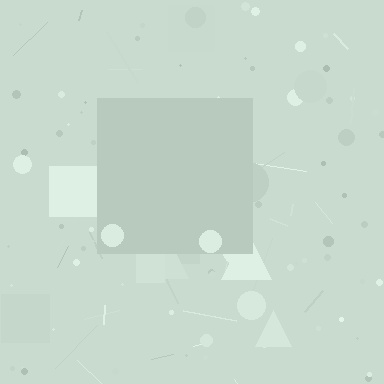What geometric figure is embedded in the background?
A square is embedded in the background.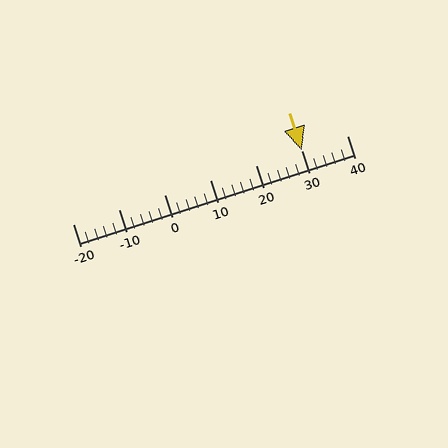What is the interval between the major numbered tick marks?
The major tick marks are spaced 10 units apart.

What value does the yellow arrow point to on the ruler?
The yellow arrow points to approximately 30.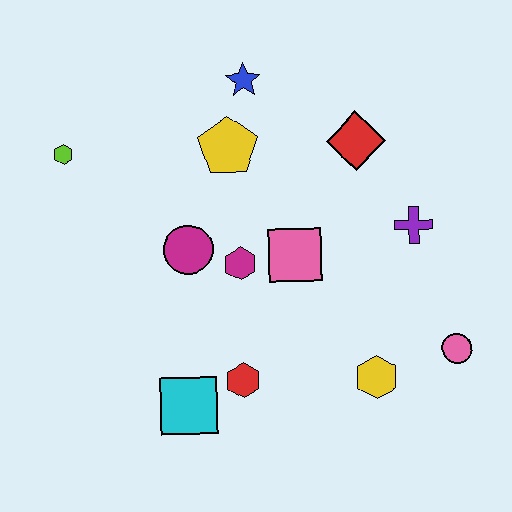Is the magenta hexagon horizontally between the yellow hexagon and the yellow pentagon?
Yes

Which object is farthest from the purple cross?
The lime hexagon is farthest from the purple cross.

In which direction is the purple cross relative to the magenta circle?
The purple cross is to the right of the magenta circle.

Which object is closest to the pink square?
The magenta hexagon is closest to the pink square.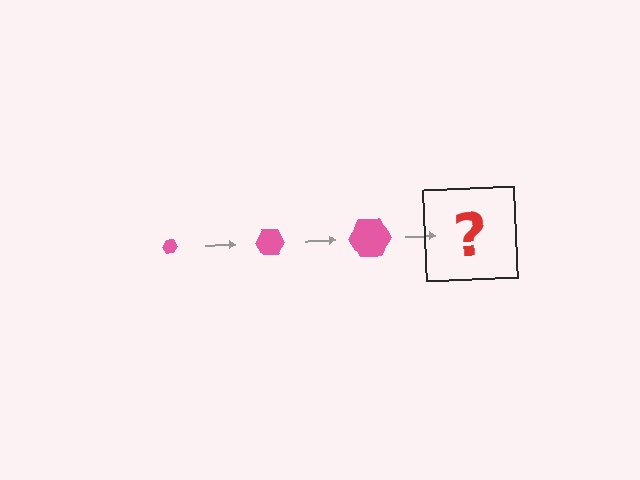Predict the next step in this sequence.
The next step is a pink hexagon, larger than the previous one.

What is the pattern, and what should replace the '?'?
The pattern is that the hexagon gets progressively larger each step. The '?' should be a pink hexagon, larger than the previous one.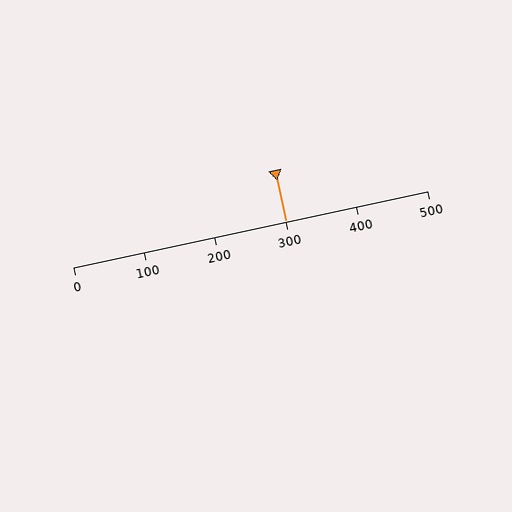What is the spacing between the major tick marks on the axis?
The major ticks are spaced 100 apart.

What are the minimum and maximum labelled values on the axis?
The axis runs from 0 to 500.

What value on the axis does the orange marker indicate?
The marker indicates approximately 300.